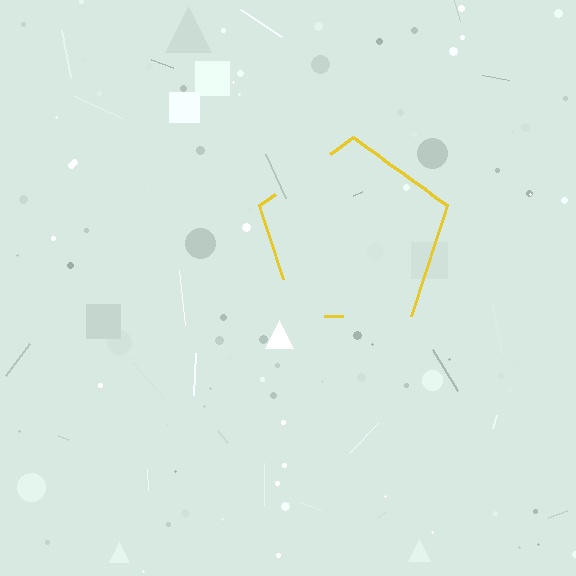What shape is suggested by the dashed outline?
The dashed outline suggests a pentagon.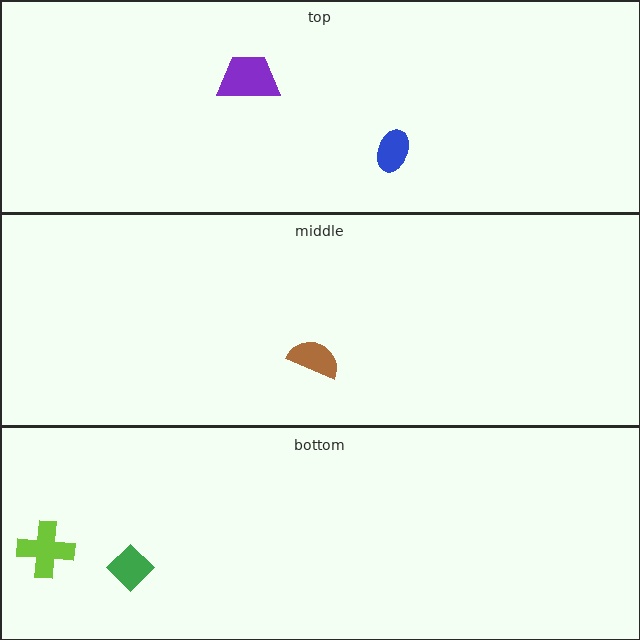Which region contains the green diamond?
The bottom region.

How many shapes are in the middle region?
1.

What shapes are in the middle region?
The brown semicircle.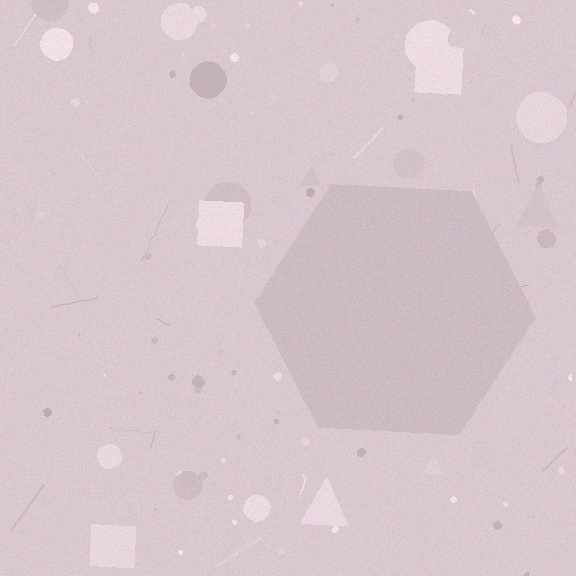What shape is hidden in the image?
A hexagon is hidden in the image.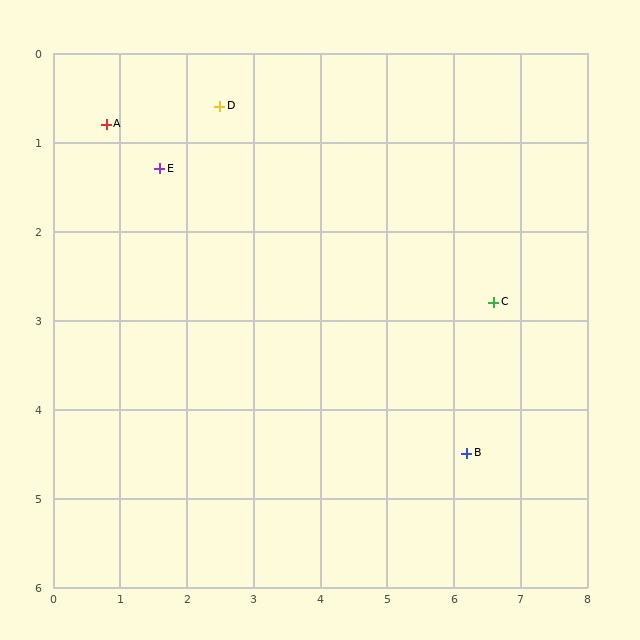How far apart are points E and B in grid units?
Points E and B are about 5.6 grid units apart.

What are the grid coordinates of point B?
Point B is at approximately (6.2, 4.5).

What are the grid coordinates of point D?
Point D is at approximately (2.5, 0.6).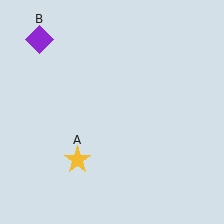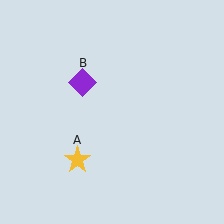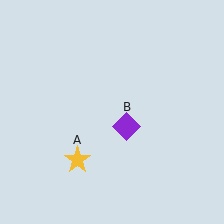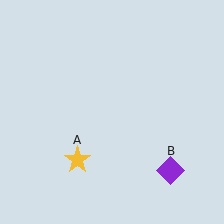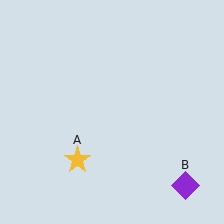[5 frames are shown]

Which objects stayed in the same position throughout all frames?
Yellow star (object A) remained stationary.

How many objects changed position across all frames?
1 object changed position: purple diamond (object B).